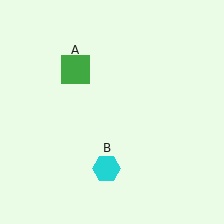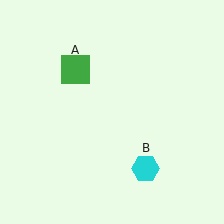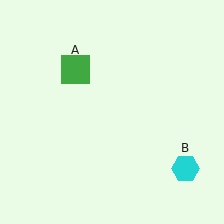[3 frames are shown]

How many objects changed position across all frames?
1 object changed position: cyan hexagon (object B).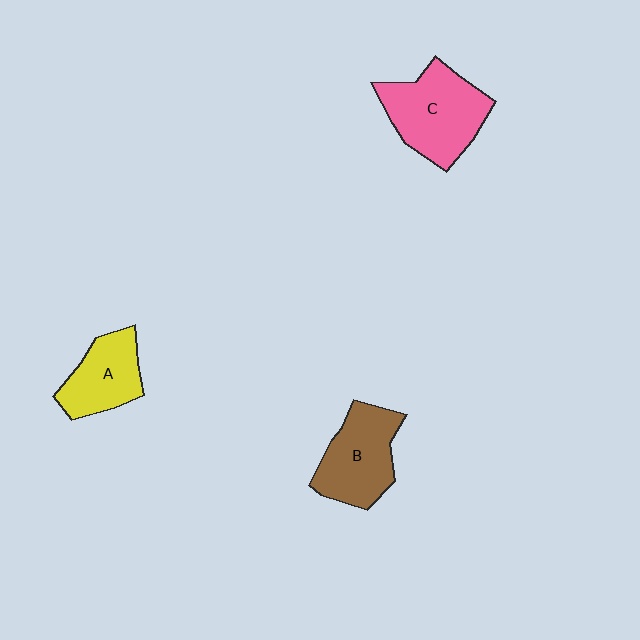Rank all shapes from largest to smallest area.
From largest to smallest: C (pink), B (brown), A (yellow).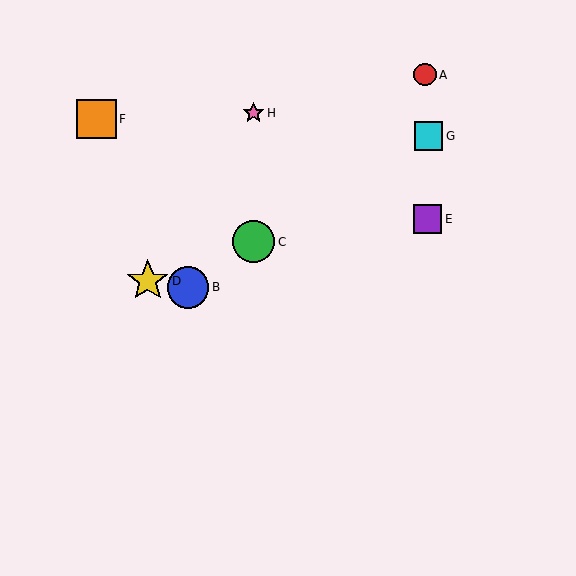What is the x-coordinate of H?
Object H is at x≈254.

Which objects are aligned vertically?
Objects C, H are aligned vertically.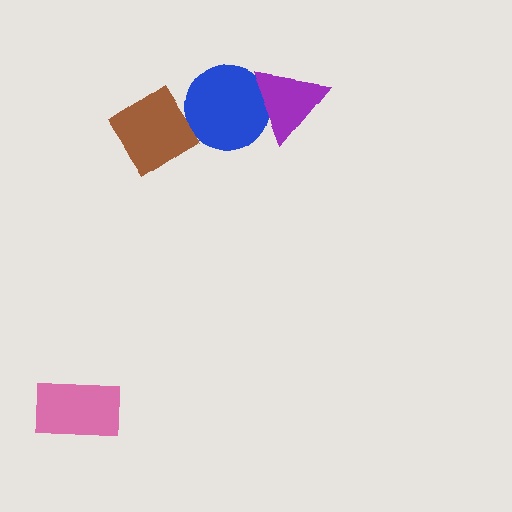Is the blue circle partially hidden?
Yes, it is partially covered by another shape.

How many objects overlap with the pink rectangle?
0 objects overlap with the pink rectangle.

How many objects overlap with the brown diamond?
0 objects overlap with the brown diamond.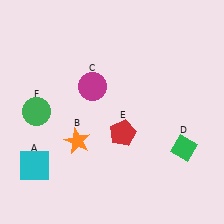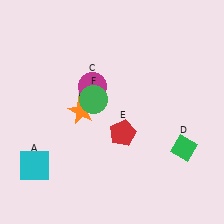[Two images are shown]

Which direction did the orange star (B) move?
The orange star (B) moved up.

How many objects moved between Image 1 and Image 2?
2 objects moved between the two images.